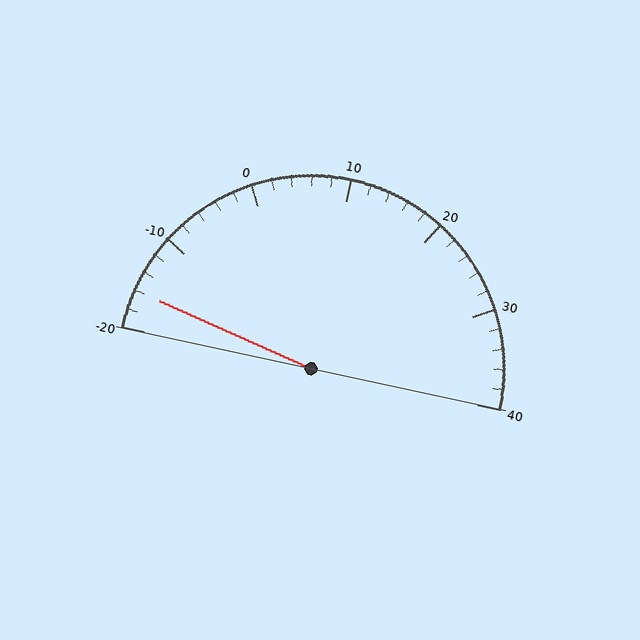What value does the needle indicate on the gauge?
The needle indicates approximately -16.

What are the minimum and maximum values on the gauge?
The gauge ranges from -20 to 40.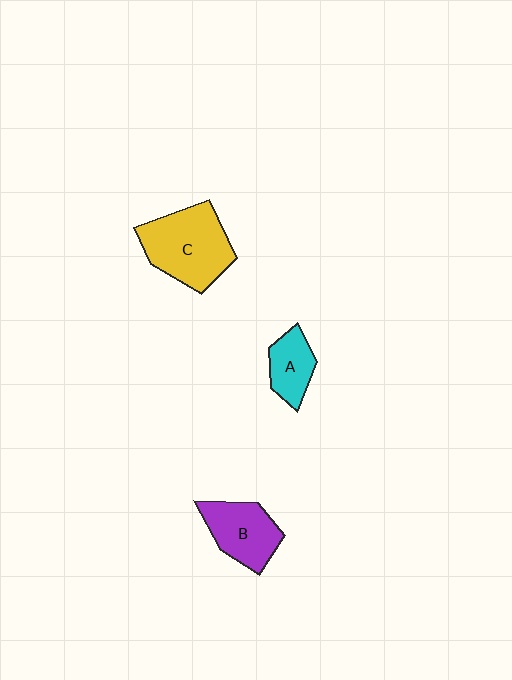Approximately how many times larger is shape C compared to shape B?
Approximately 1.4 times.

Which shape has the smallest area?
Shape A (cyan).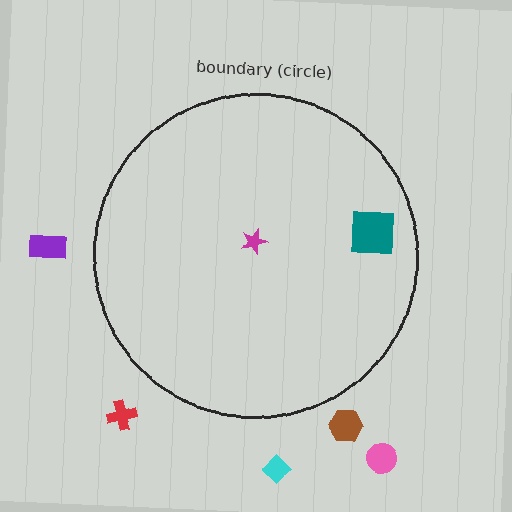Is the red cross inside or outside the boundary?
Outside.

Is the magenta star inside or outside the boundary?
Inside.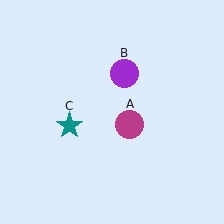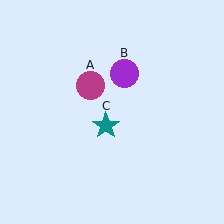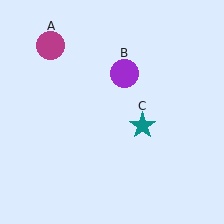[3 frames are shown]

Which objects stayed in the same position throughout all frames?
Purple circle (object B) remained stationary.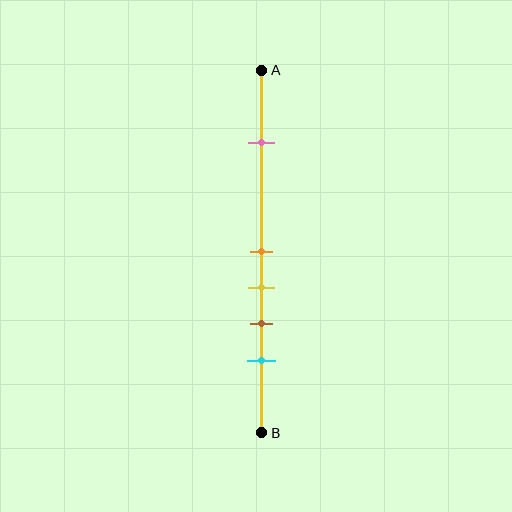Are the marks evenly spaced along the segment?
No, the marks are not evenly spaced.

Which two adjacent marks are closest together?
The orange and yellow marks are the closest adjacent pair.